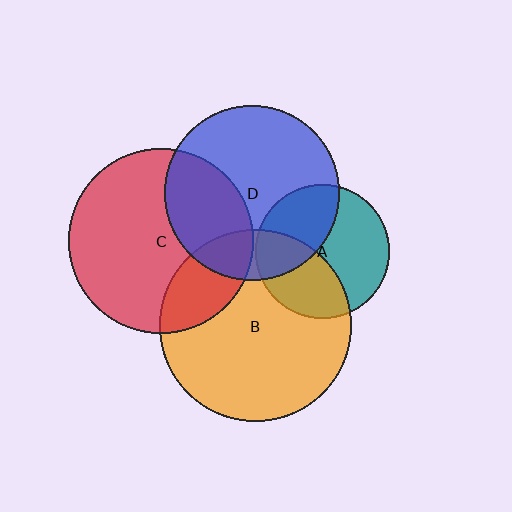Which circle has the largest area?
Circle B (orange).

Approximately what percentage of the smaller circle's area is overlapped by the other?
Approximately 35%.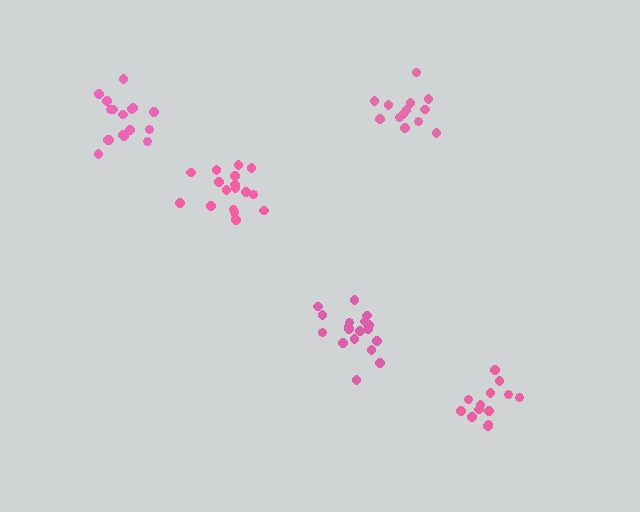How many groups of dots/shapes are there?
There are 5 groups.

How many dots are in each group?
Group 1: 18 dots, Group 2: 18 dots, Group 3: 13 dots, Group 4: 13 dots, Group 5: 17 dots (79 total).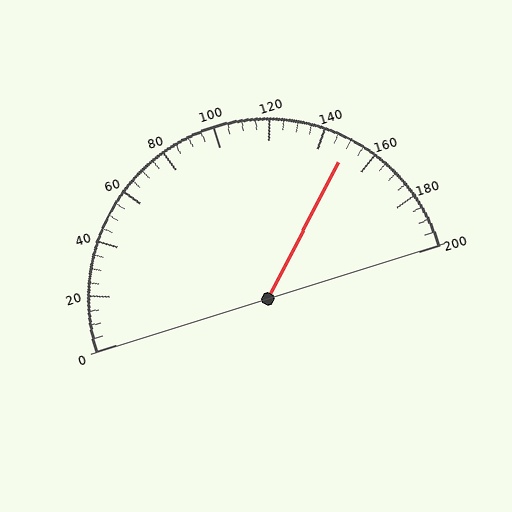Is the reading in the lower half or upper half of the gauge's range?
The reading is in the upper half of the range (0 to 200).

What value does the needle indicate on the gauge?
The needle indicates approximately 150.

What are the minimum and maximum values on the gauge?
The gauge ranges from 0 to 200.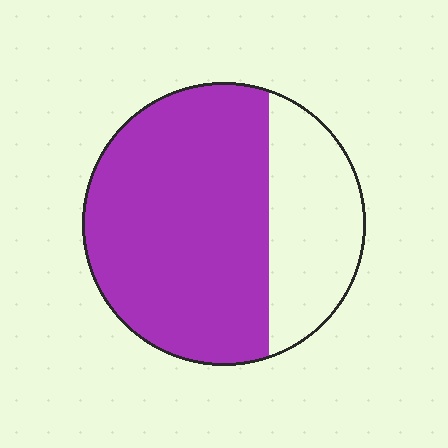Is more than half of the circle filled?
Yes.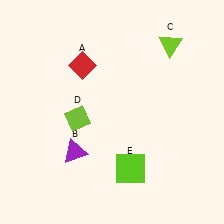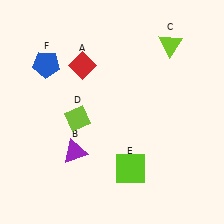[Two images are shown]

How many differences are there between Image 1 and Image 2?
There is 1 difference between the two images.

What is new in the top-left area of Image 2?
A blue pentagon (F) was added in the top-left area of Image 2.